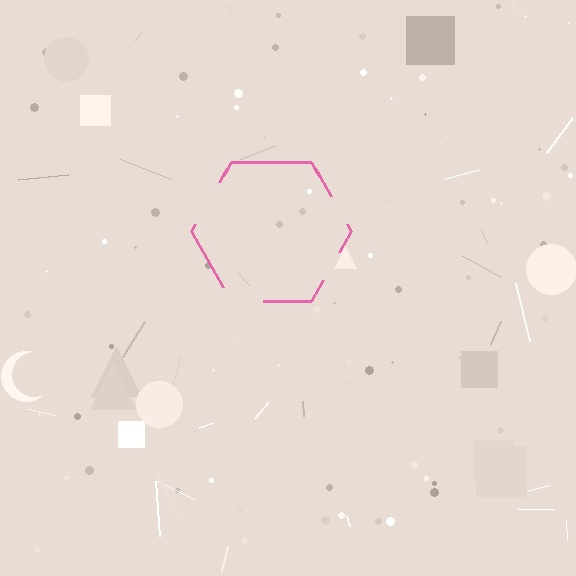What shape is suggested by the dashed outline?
The dashed outline suggests a hexagon.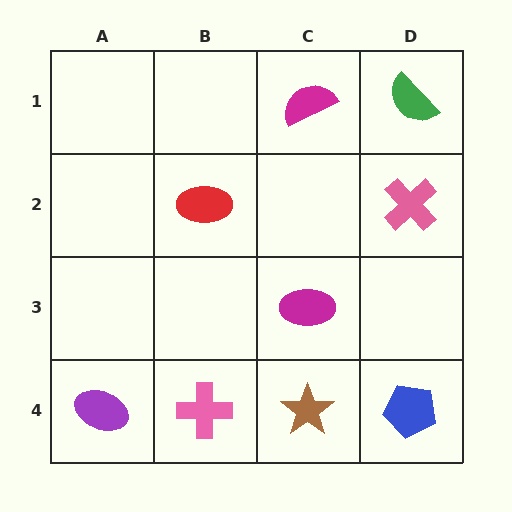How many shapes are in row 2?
2 shapes.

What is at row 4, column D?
A blue pentagon.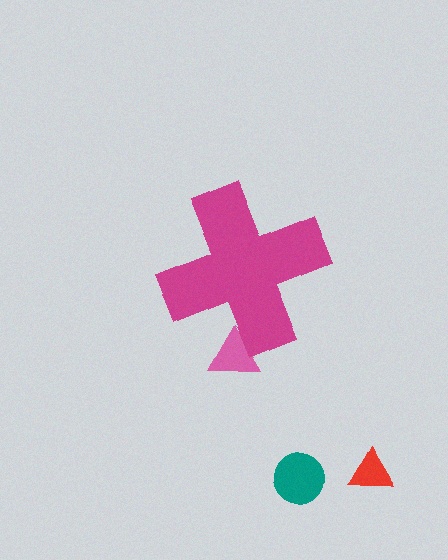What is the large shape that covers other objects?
A magenta cross.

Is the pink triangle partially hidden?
Yes, the pink triangle is partially hidden behind the magenta cross.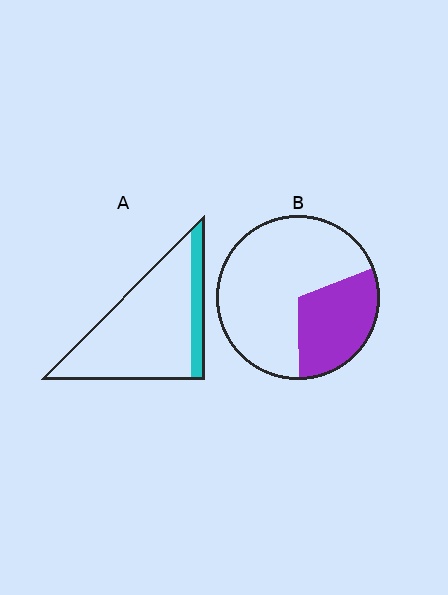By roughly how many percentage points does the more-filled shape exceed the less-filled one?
By roughly 15 percentage points (B over A).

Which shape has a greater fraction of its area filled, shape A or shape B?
Shape B.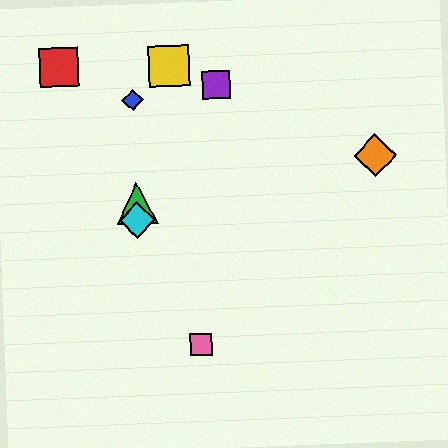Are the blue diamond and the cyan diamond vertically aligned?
Yes, both are at x≈133.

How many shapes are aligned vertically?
3 shapes (the blue diamond, the green triangle, the cyan diamond) are aligned vertically.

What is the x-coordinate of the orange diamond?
The orange diamond is at x≈375.